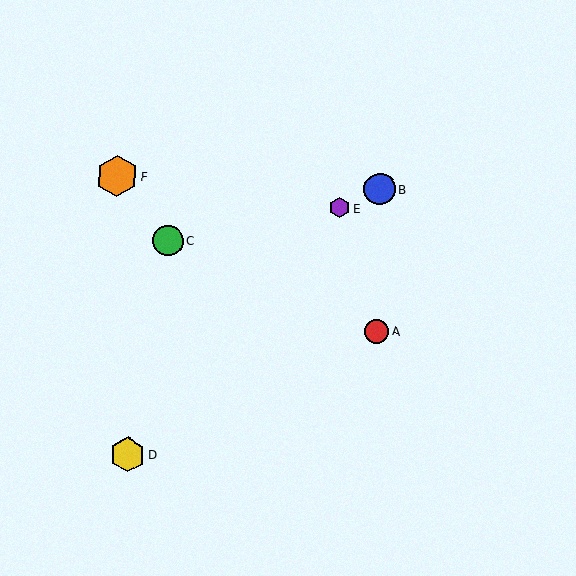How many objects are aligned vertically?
2 objects (A, B) are aligned vertically.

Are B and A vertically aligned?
Yes, both are at x≈380.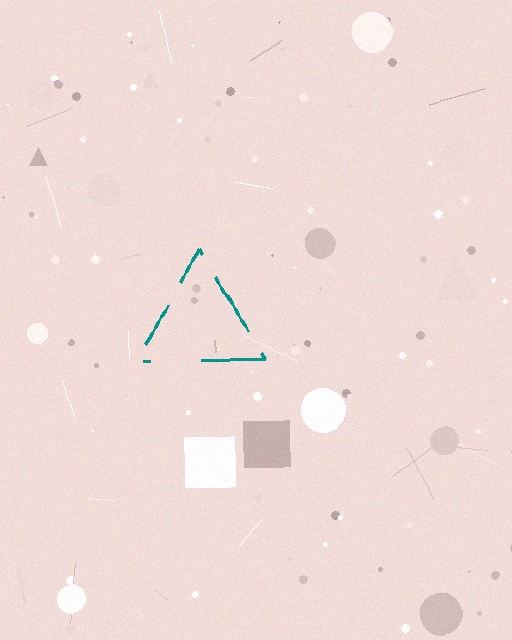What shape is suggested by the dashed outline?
The dashed outline suggests a triangle.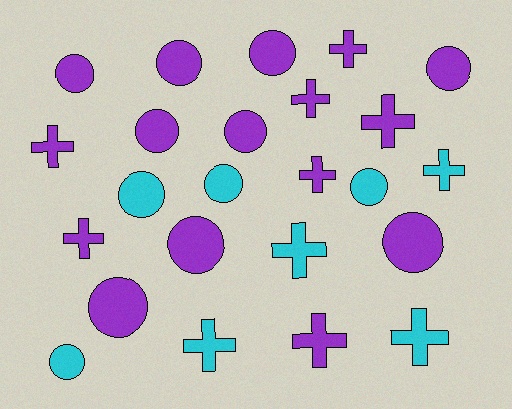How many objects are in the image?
There are 24 objects.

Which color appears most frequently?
Purple, with 16 objects.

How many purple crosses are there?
There are 7 purple crosses.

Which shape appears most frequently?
Circle, with 13 objects.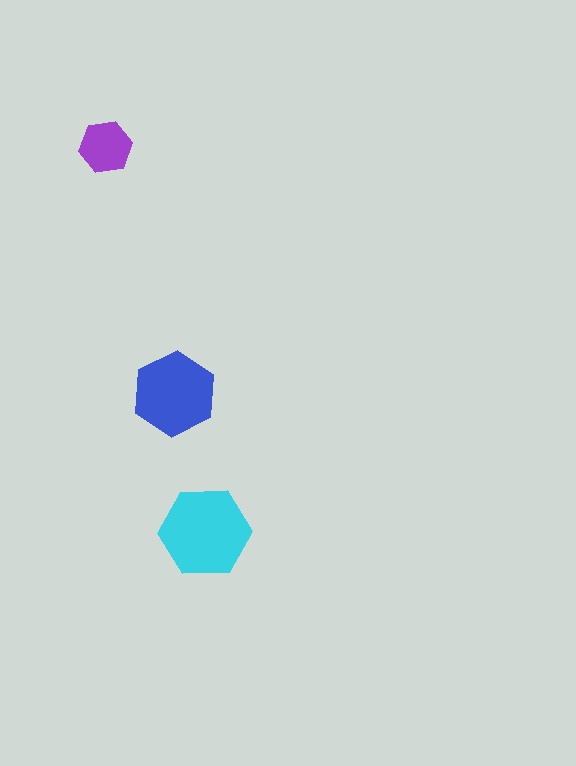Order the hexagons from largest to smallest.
the cyan one, the blue one, the purple one.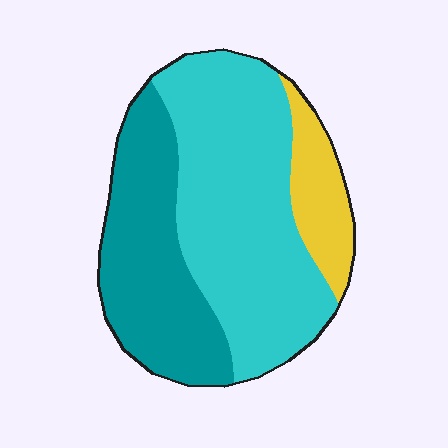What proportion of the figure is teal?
Teal takes up about one third (1/3) of the figure.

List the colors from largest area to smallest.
From largest to smallest: cyan, teal, yellow.